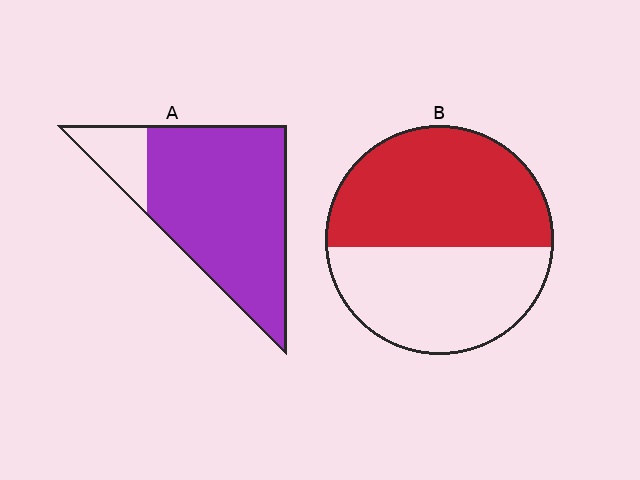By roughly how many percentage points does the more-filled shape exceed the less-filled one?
By roughly 30 percentage points (A over B).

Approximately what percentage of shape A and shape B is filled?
A is approximately 85% and B is approximately 55%.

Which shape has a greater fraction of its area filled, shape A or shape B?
Shape A.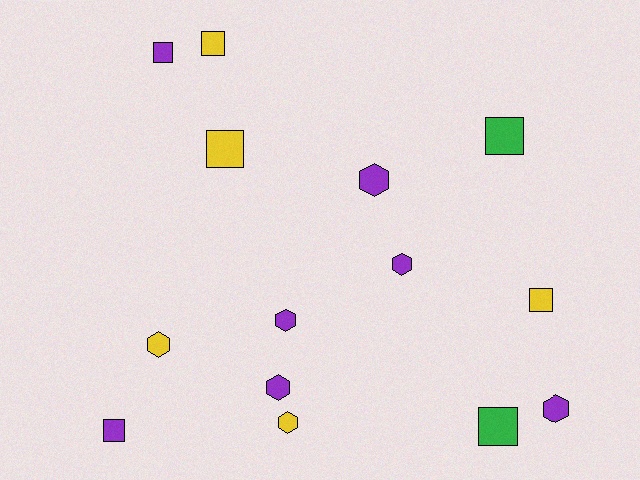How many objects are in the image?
There are 14 objects.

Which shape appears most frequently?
Square, with 7 objects.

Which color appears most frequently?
Purple, with 7 objects.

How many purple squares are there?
There are 2 purple squares.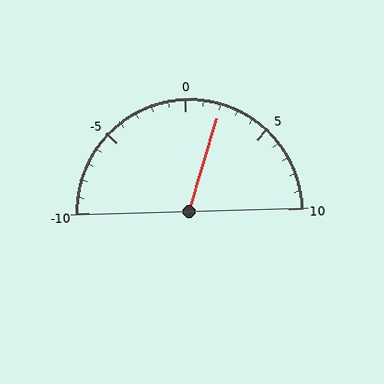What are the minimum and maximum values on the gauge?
The gauge ranges from -10 to 10.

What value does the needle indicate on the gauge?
The needle indicates approximately 2.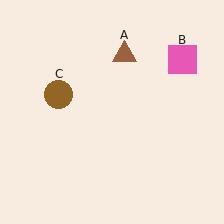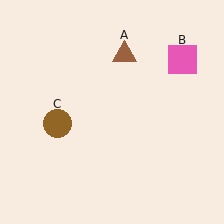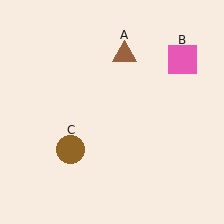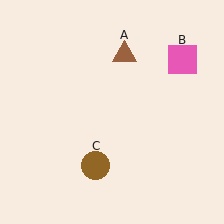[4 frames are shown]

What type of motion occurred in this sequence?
The brown circle (object C) rotated counterclockwise around the center of the scene.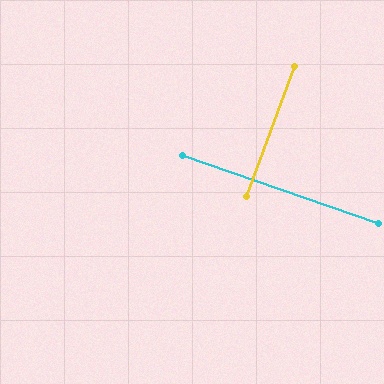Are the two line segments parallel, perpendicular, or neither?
Perpendicular — they meet at approximately 89°.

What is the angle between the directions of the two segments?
Approximately 89 degrees.